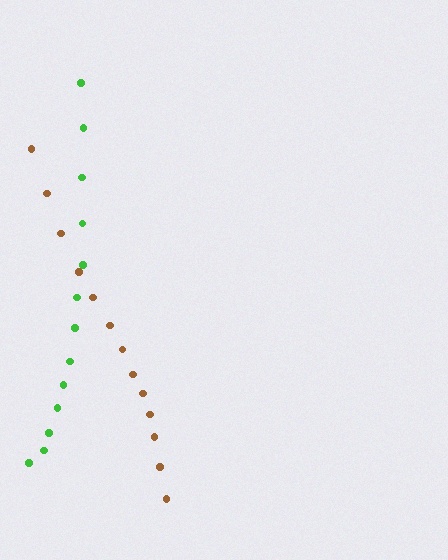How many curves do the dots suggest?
There are 2 distinct paths.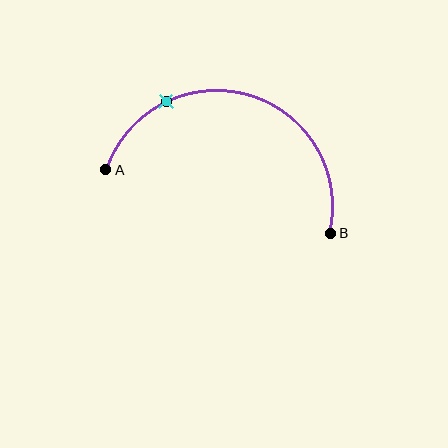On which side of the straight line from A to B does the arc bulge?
The arc bulges above the straight line connecting A and B.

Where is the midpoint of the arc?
The arc midpoint is the point on the curve farthest from the straight line joining A and B. It sits above that line.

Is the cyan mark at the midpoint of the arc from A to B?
No. The cyan mark lies on the arc but is closer to endpoint A. The arc midpoint would be at the point on the curve equidistant along the arc from both A and B.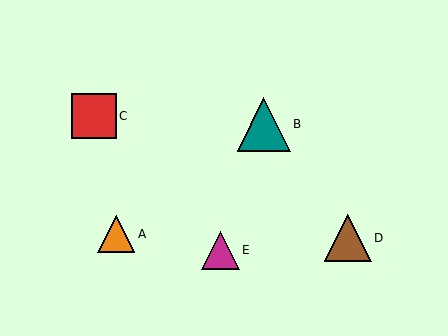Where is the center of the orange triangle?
The center of the orange triangle is at (116, 234).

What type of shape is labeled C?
Shape C is a red square.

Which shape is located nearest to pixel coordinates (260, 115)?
The teal triangle (labeled B) at (264, 124) is nearest to that location.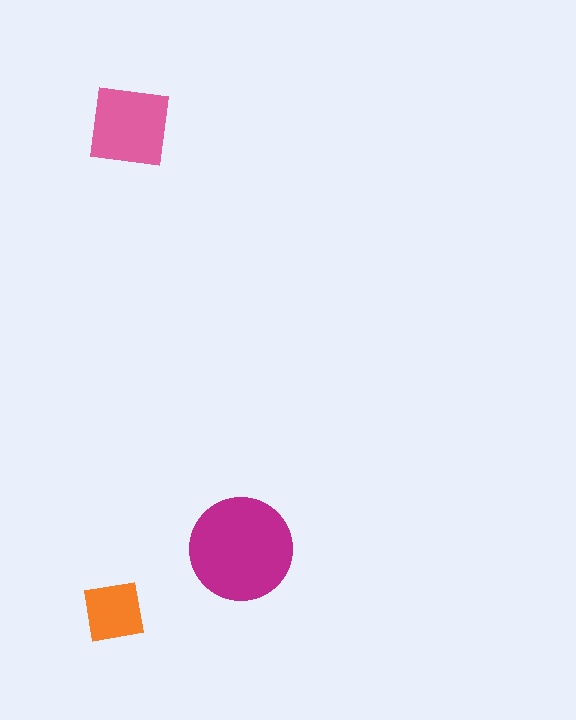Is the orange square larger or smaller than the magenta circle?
Smaller.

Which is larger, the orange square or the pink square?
The pink square.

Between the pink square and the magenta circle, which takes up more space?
The magenta circle.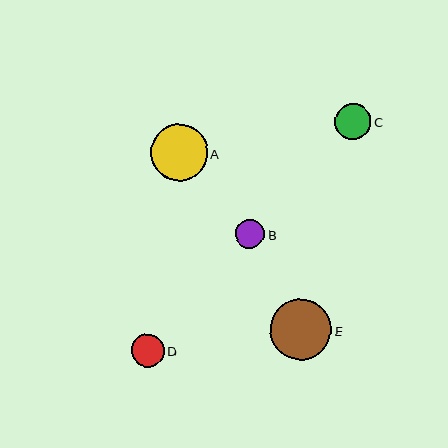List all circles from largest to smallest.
From largest to smallest: E, A, C, D, B.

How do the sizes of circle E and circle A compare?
Circle E and circle A are approximately the same size.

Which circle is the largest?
Circle E is the largest with a size of approximately 61 pixels.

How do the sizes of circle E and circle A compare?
Circle E and circle A are approximately the same size.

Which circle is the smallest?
Circle B is the smallest with a size of approximately 29 pixels.